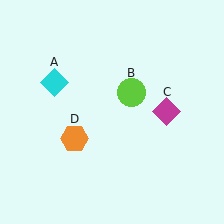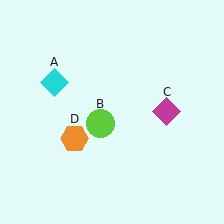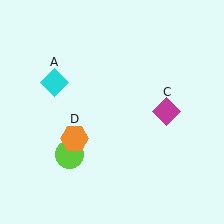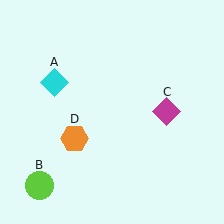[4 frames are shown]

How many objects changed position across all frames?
1 object changed position: lime circle (object B).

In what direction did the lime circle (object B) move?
The lime circle (object B) moved down and to the left.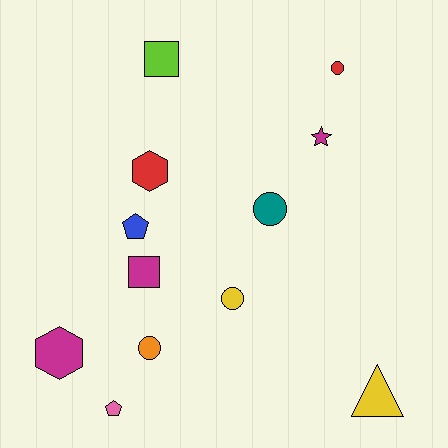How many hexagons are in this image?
There are 2 hexagons.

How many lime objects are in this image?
There is 1 lime object.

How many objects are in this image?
There are 12 objects.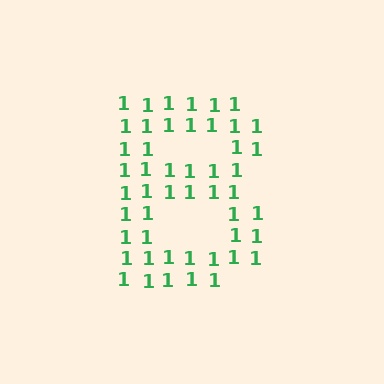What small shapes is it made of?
It is made of small digit 1's.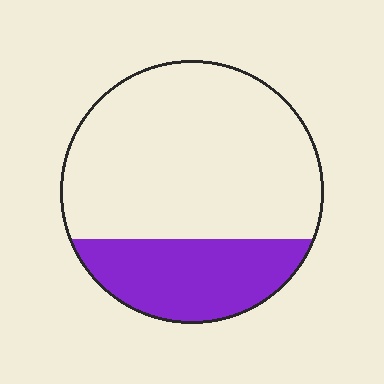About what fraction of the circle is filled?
About one quarter (1/4).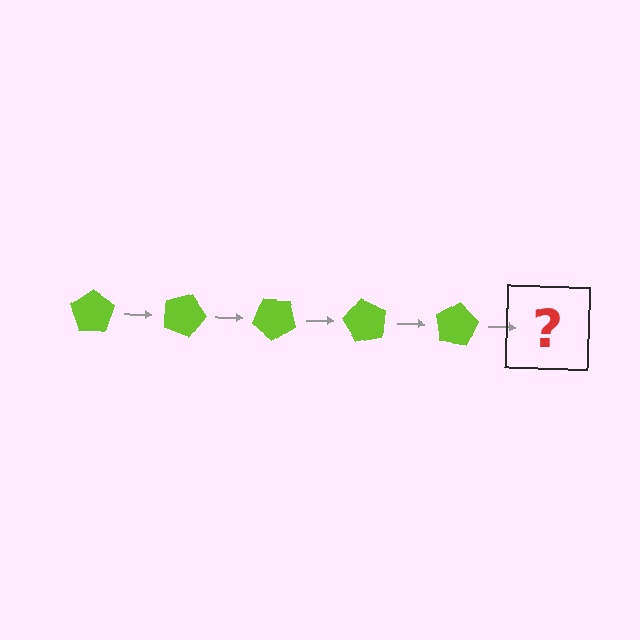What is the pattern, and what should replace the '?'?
The pattern is that the pentagon rotates 20 degrees each step. The '?' should be a lime pentagon rotated 100 degrees.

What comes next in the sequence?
The next element should be a lime pentagon rotated 100 degrees.